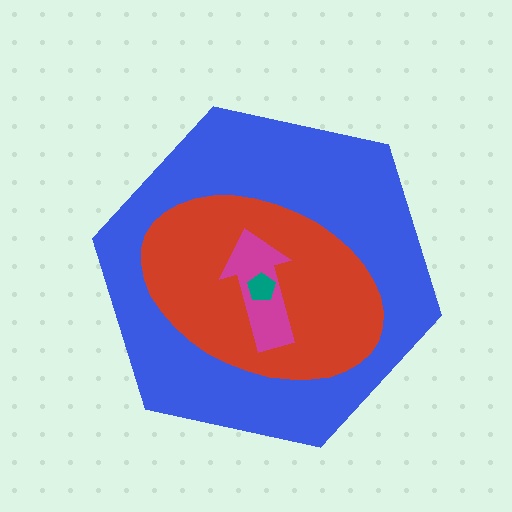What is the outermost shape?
The blue hexagon.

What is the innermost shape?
The teal pentagon.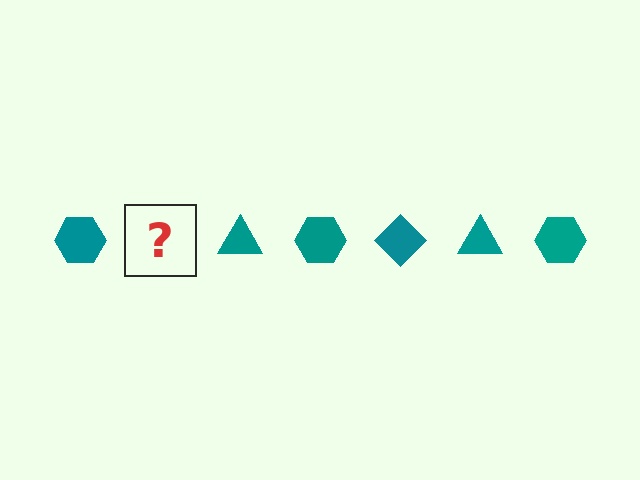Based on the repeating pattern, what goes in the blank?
The blank should be a teal diamond.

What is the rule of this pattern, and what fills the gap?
The rule is that the pattern cycles through hexagon, diamond, triangle shapes in teal. The gap should be filled with a teal diamond.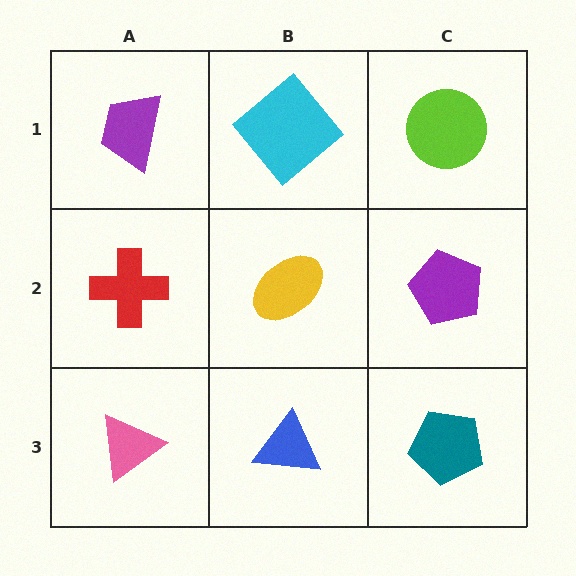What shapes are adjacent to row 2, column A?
A purple trapezoid (row 1, column A), a pink triangle (row 3, column A), a yellow ellipse (row 2, column B).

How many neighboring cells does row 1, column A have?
2.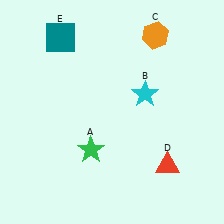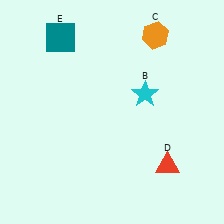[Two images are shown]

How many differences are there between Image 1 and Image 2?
There is 1 difference between the two images.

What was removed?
The green star (A) was removed in Image 2.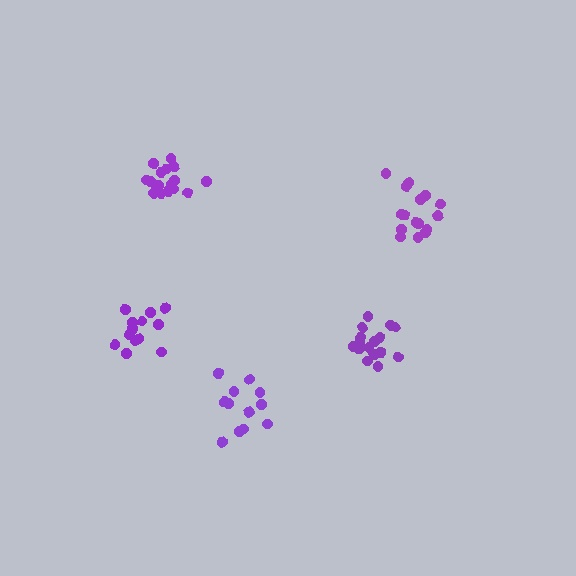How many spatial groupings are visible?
There are 5 spatial groupings.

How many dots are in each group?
Group 1: 17 dots, Group 2: 12 dots, Group 3: 16 dots, Group 4: 17 dots, Group 5: 14 dots (76 total).